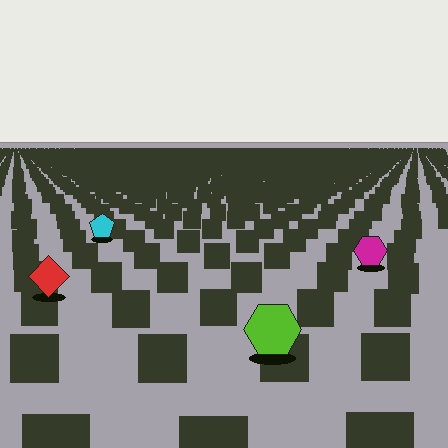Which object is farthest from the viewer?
The cyan pentagon is farthest from the viewer. It appears smaller and the ground texture around it is denser.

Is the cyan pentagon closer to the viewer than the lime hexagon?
No. The lime hexagon is closer — you can tell from the texture gradient: the ground texture is coarser near it.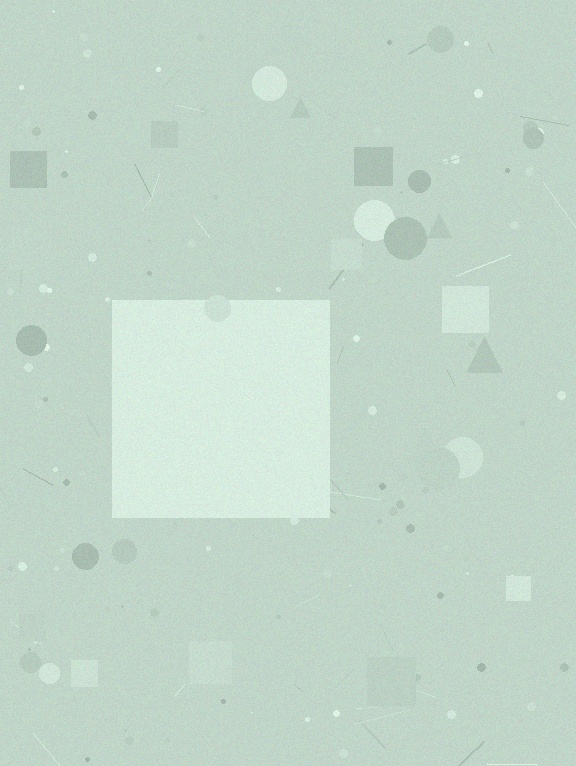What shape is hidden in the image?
A square is hidden in the image.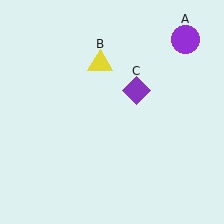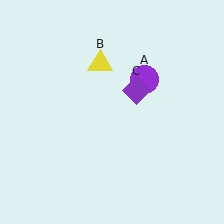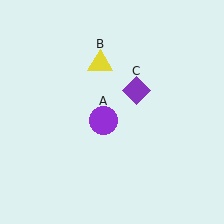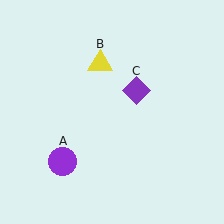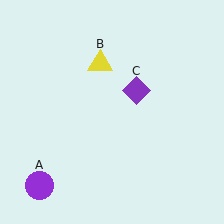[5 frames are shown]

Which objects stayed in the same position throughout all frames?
Yellow triangle (object B) and purple diamond (object C) remained stationary.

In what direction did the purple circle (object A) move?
The purple circle (object A) moved down and to the left.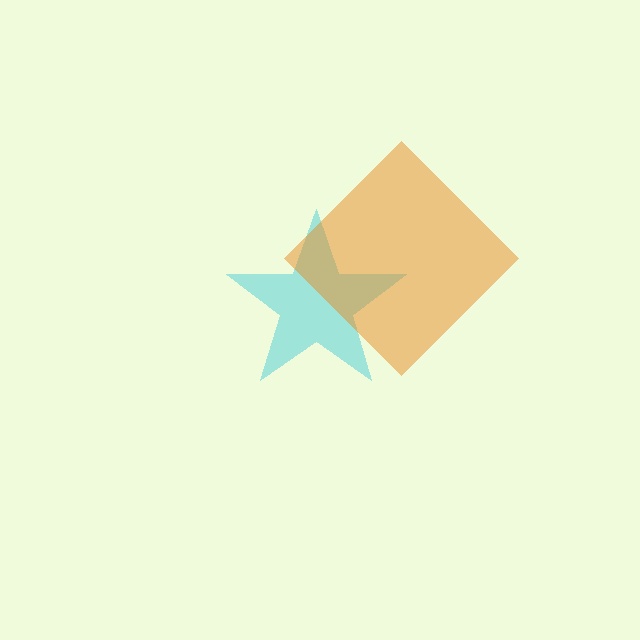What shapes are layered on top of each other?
The layered shapes are: a cyan star, an orange diamond.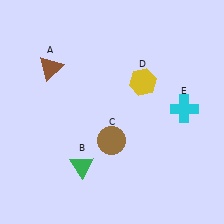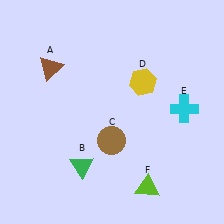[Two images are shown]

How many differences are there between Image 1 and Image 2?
There is 1 difference between the two images.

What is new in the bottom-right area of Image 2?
A lime triangle (F) was added in the bottom-right area of Image 2.